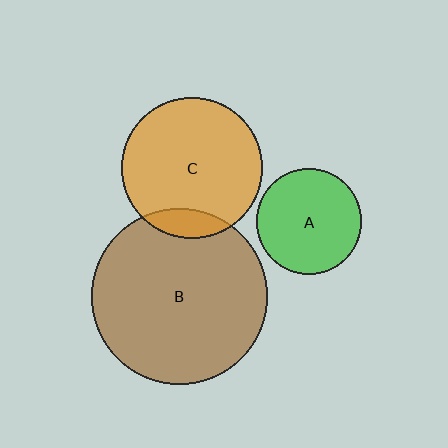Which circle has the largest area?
Circle B (brown).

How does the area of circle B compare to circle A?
Approximately 2.8 times.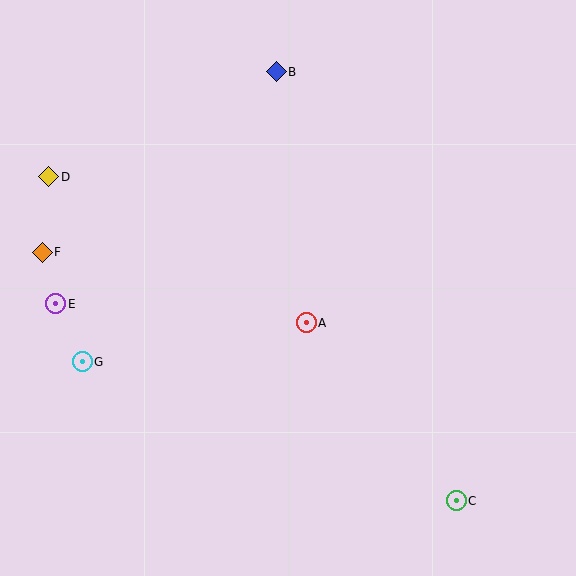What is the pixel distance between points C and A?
The distance between C and A is 233 pixels.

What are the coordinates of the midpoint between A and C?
The midpoint between A and C is at (381, 412).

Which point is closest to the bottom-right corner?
Point C is closest to the bottom-right corner.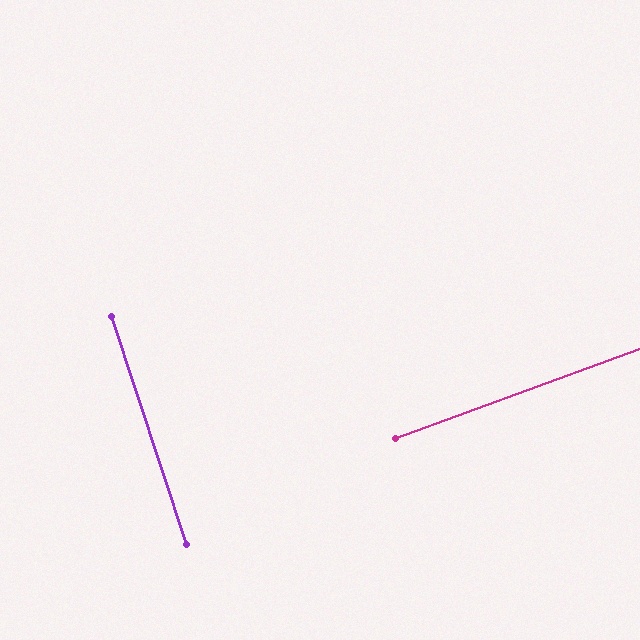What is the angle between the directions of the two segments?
Approximately 88 degrees.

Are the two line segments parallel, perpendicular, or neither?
Perpendicular — they meet at approximately 88°.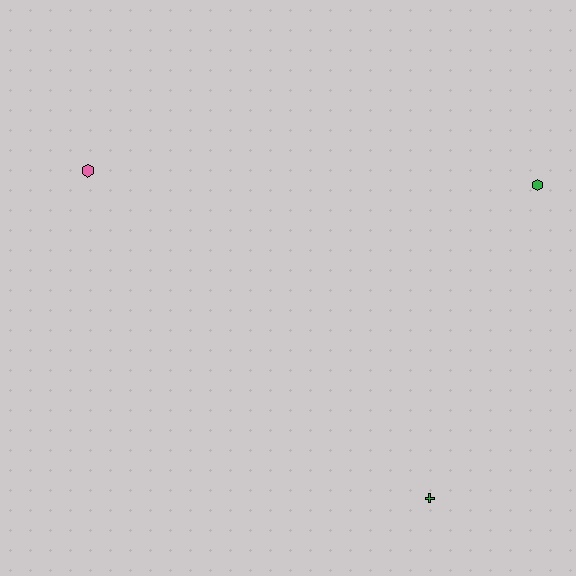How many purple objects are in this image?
There are no purple objects.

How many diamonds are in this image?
There are no diamonds.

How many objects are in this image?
There are 3 objects.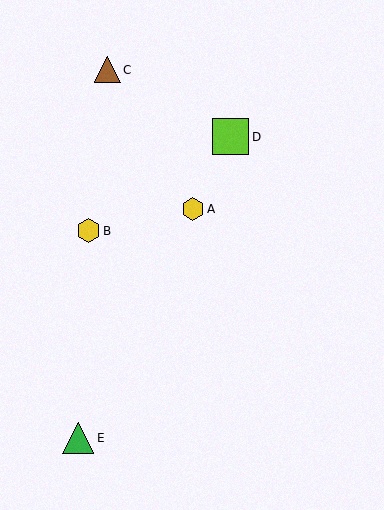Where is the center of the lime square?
The center of the lime square is at (231, 137).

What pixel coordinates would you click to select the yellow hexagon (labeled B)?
Click at (88, 231) to select the yellow hexagon B.